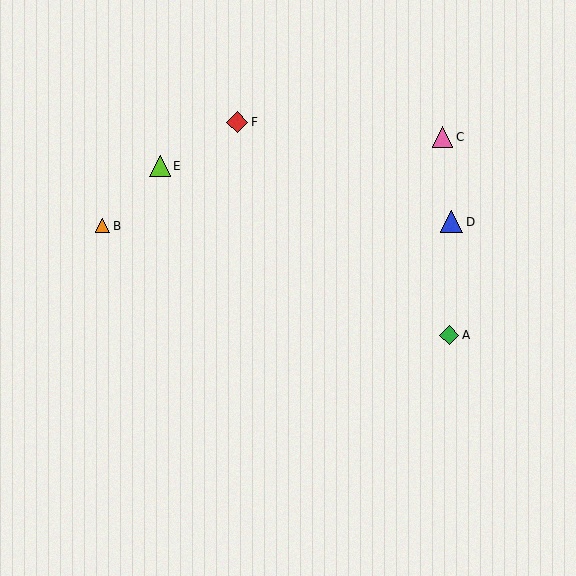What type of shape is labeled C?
Shape C is a pink triangle.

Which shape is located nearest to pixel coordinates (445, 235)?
The blue triangle (labeled D) at (452, 222) is nearest to that location.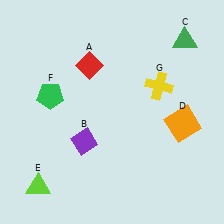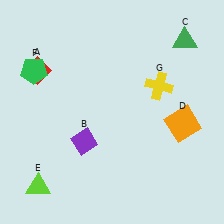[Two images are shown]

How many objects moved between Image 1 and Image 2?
2 objects moved between the two images.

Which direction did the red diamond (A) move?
The red diamond (A) moved left.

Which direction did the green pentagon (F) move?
The green pentagon (F) moved up.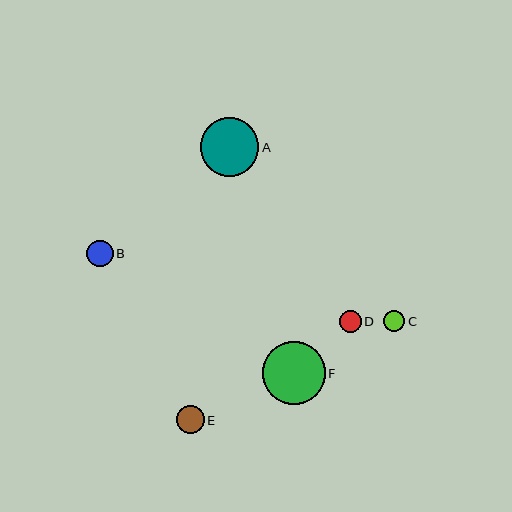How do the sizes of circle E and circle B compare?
Circle E and circle B are approximately the same size.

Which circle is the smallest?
Circle C is the smallest with a size of approximately 21 pixels.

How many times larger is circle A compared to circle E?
Circle A is approximately 2.1 times the size of circle E.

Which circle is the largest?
Circle F is the largest with a size of approximately 62 pixels.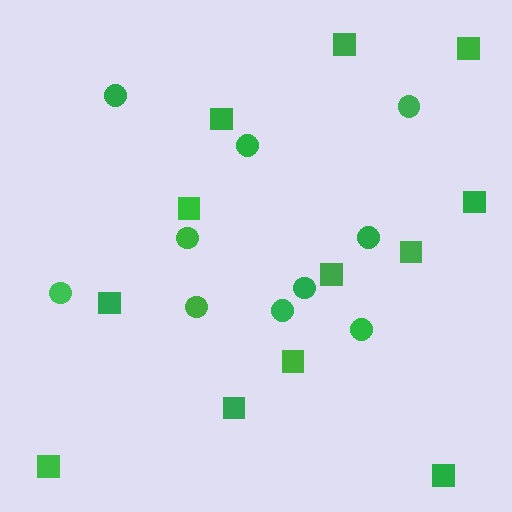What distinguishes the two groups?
There are 2 groups: one group of circles (10) and one group of squares (12).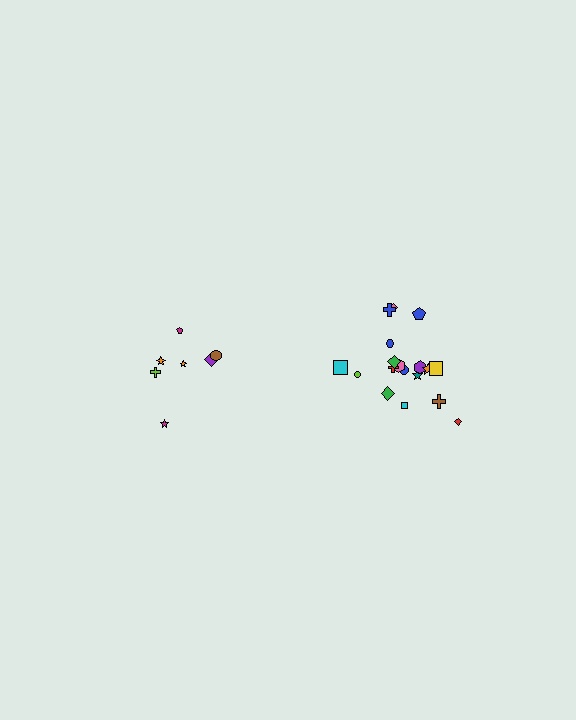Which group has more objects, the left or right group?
The right group.